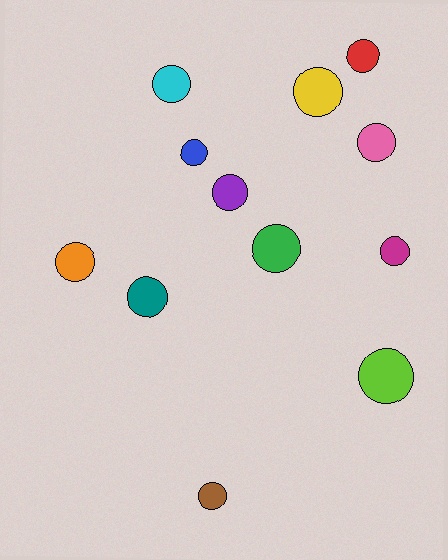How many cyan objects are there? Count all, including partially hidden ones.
There is 1 cyan object.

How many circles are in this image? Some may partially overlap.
There are 12 circles.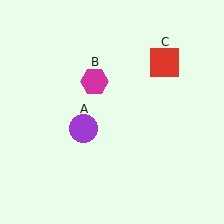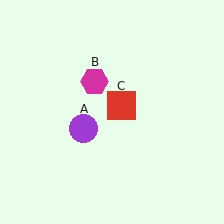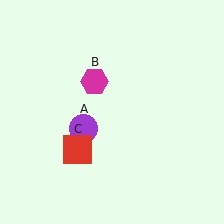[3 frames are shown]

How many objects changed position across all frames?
1 object changed position: red square (object C).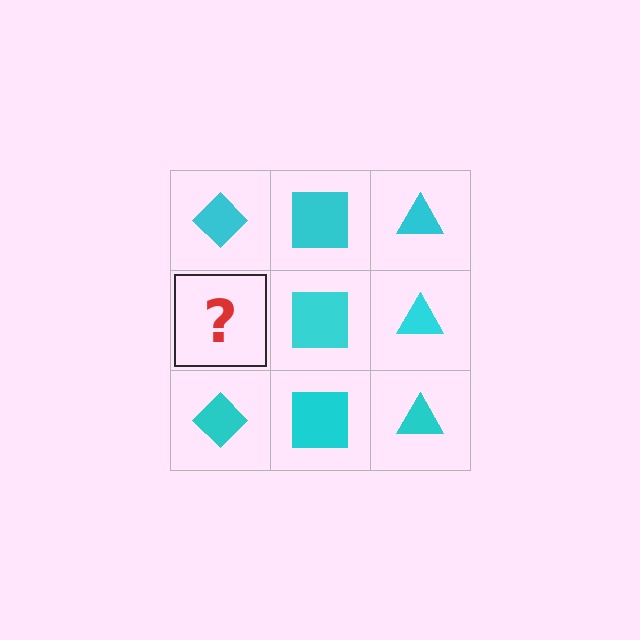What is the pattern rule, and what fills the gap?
The rule is that each column has a consistent shape. The gap should be filled with a cyan diamond.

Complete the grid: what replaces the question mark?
The question mark should be replaced with a cyan diamond.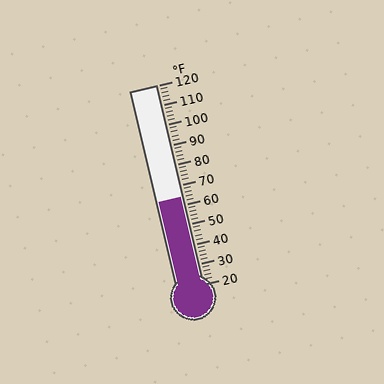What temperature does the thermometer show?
The thermometer shows approximately 64°F.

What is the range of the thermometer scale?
The thermometer scale ranges from 20°F to 120°F.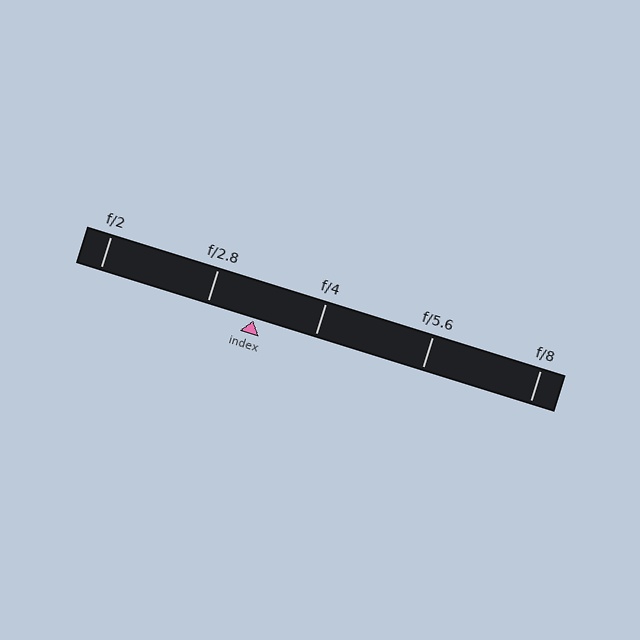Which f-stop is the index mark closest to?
The index mark is closest to f/2.8.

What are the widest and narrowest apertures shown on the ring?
The widest aperture shown is f/2 and the narrowest is f/8.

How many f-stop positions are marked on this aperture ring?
There are 5 f-stop positions marked.